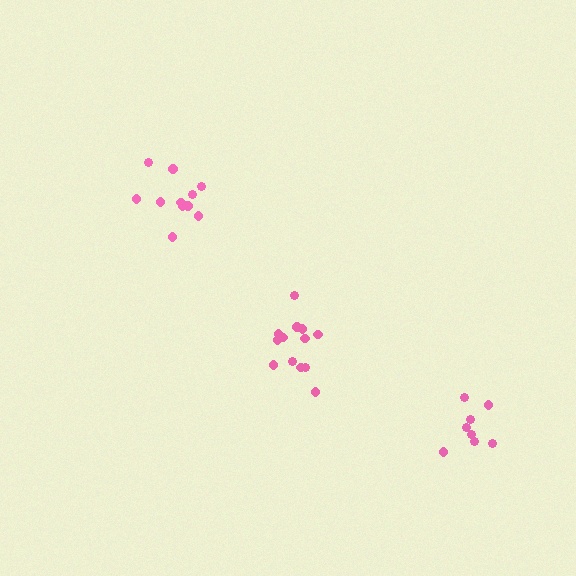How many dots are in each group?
Group 1: 13 dots, Group 2: 8 dots, Group 3: 11 dots (32 total).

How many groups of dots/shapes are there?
There are 3 groups.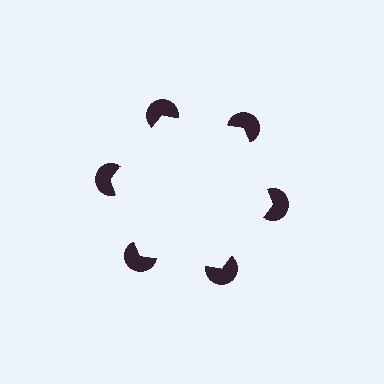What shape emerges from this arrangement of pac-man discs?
An illusory hexagon — its edges are inferred from the aligned wedge cuts in the pac-man discs, not physically drawn.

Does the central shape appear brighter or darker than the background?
It typically appears slightly brighter than the background, even though no actual brightness change is drawn.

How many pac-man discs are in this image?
There are 6 — one at each vertex of the illusory hexagon.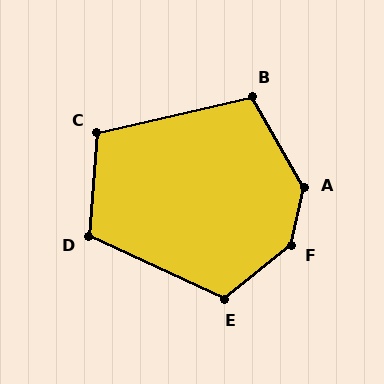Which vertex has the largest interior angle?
F, at approximately 142 degrees.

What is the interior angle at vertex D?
Approximately 111 degrees (obtuse).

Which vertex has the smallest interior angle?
C, at approximately 107 degrees.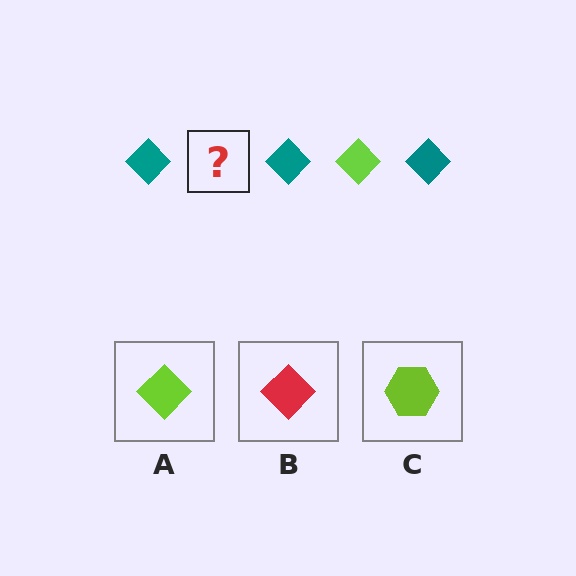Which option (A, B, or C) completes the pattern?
A.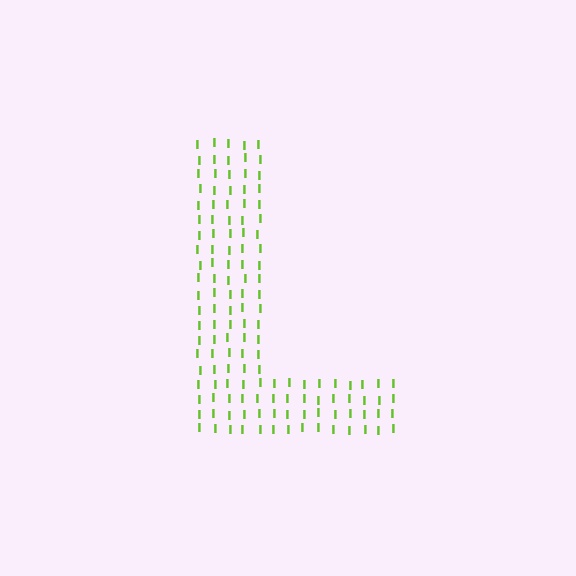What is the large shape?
The large shape is the letter L.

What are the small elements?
The small elements are letter I's.